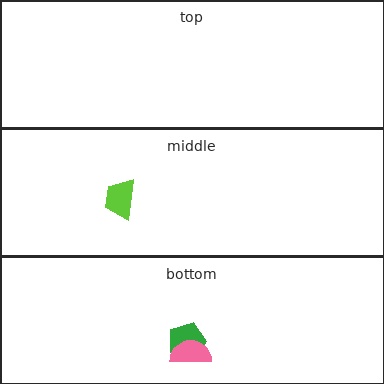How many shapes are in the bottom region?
2.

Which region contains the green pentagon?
The bottom region.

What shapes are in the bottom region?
The green pentagon, the pink semicircle.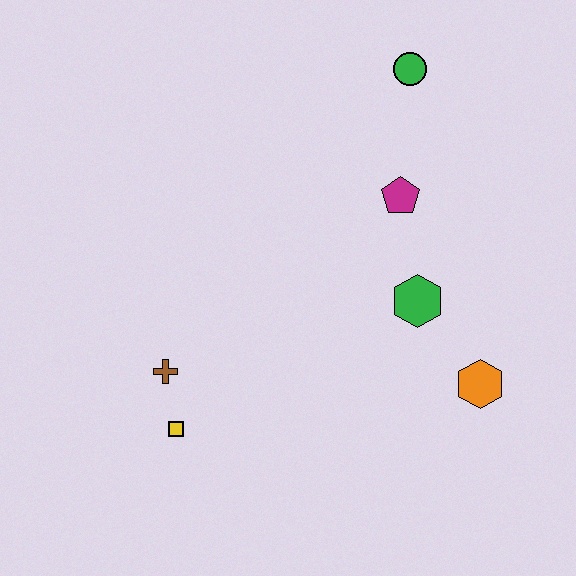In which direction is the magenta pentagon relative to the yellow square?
The magenta pentagon is above the yellow square.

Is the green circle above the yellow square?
Yes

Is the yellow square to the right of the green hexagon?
No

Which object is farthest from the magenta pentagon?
The yellow square is farthest from the magenta pentagon.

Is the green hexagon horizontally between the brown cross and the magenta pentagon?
No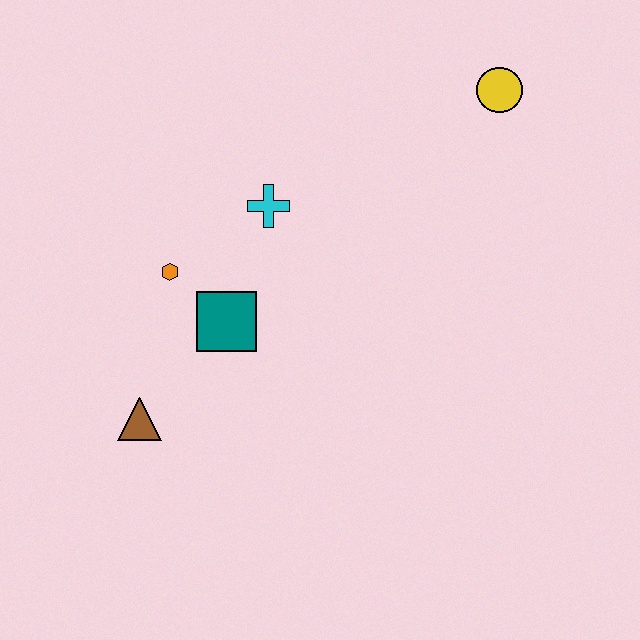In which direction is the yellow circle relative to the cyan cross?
The yellow circle is to the right of the cyan cross.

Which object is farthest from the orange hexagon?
The yellow circle is farthest from the orange hexagon.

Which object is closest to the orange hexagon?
The teal square is closest to the orange hexagon.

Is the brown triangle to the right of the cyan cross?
No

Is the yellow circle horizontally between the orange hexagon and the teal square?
No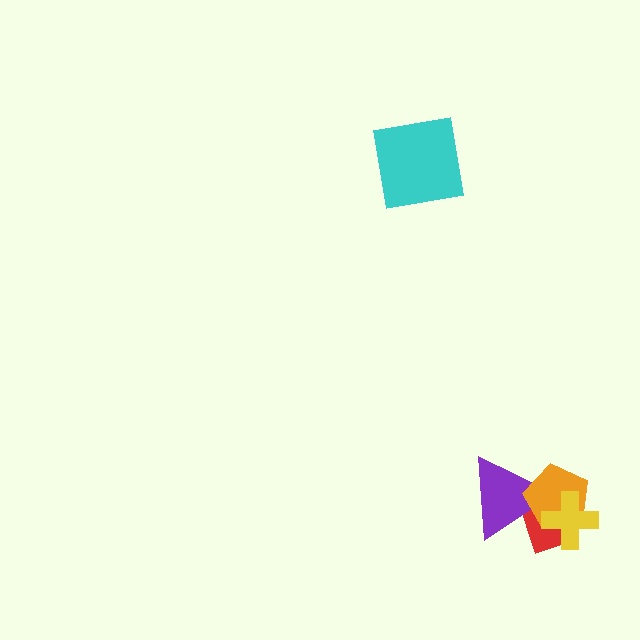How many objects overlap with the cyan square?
0 objects overlap with the cyan square.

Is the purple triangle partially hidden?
Yes, it is partially covered by another shape.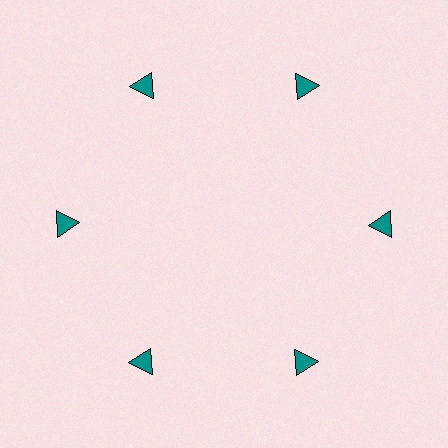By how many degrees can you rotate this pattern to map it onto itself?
The pattern maps onto itself every 60 degrees of rotation.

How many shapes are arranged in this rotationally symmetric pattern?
There are 6 shapes, arranged in 6 groups of 1.